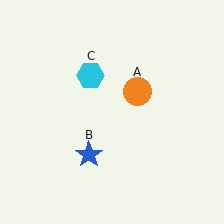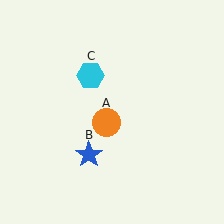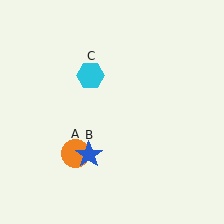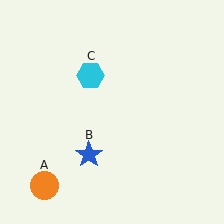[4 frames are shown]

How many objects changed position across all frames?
1 object changed position: orange circle (object A).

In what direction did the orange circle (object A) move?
The orange circle (object A) moved down and to the left.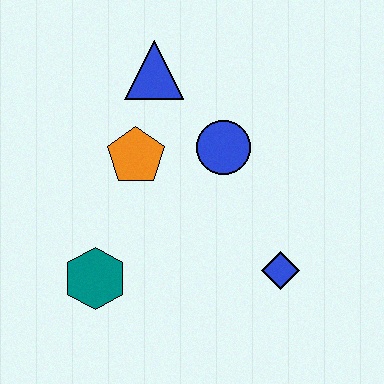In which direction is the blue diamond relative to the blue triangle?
The blue diamond is below the blue triangle.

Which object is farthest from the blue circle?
The teal hexagon is farthest from the blue circle.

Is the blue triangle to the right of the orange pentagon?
Yes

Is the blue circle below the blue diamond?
No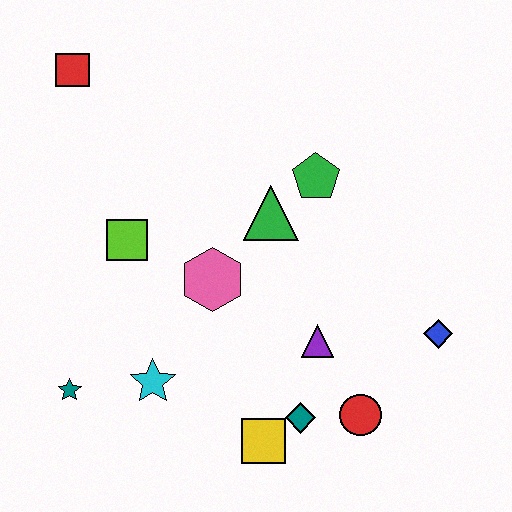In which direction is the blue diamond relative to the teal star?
The blue diamond is to the right of the teal star.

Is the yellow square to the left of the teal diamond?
Yes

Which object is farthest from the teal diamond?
The red square is farthest from the teal diamond.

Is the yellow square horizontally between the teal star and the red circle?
Yes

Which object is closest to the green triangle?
The green pentagon is closest to the green triangle.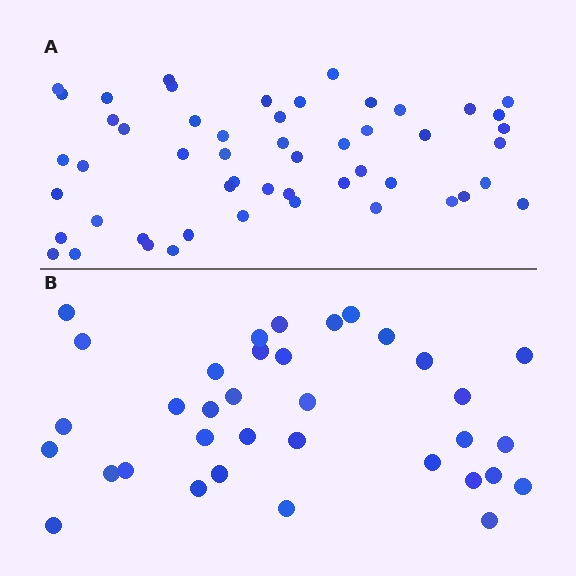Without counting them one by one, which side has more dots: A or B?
Region A (the top region) has more dots.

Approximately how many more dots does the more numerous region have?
Region A has approximately 15 more dots than region B.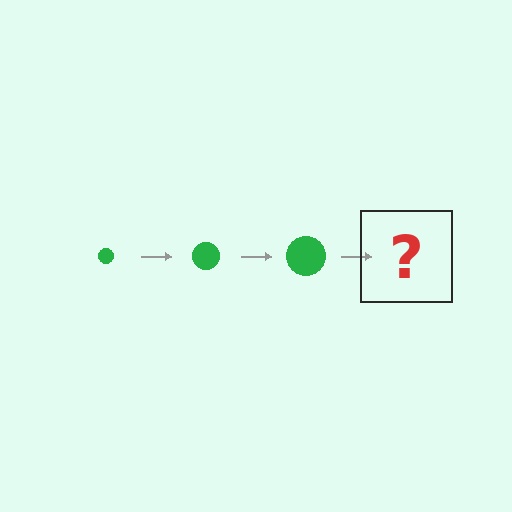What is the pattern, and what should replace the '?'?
The pattern is that the circle gets progressively larger each step. The '?' should be a green circle, larger than the previous one.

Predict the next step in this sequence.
The next step is a green circle, larger than the previous one.